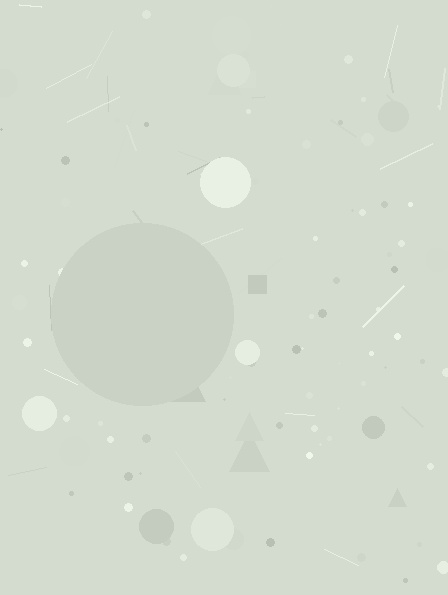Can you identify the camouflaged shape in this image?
The camouflaged shape is a circle.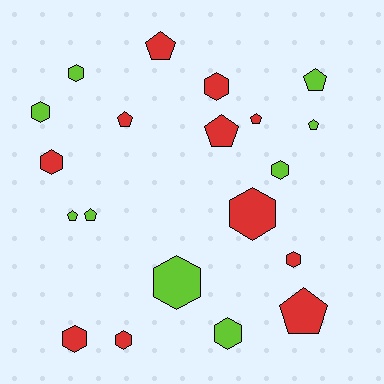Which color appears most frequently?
Red, with 11 objects.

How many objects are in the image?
There are 20 objects.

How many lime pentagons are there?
There are 4 lime pentagons.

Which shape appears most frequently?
Hexagon, with 11 objects.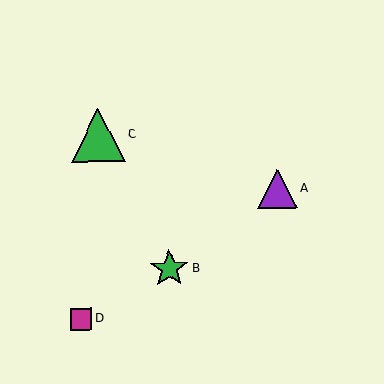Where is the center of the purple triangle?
The center of the purple triangle is at (277, 189).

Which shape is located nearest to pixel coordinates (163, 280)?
The green star (labeled B) at (169, 269) is nearest to that location.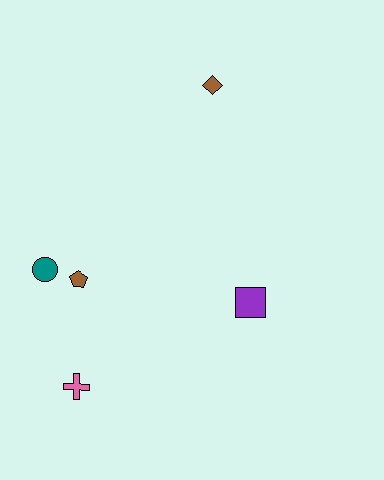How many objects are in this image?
There are 5 objects.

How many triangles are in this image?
There are no triangles.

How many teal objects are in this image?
There is 1 teal object.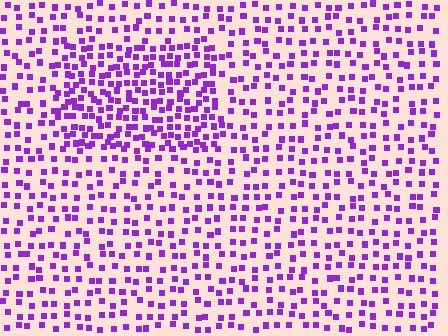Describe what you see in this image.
The image contains small purple elements arranged at two different densities. A rectangle-shaped region is visible where the elements are more densely packed than the surrounding area.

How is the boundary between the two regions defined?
The boundary is defined by a change in element density (approximately 1.9x ratio). All elements are the same color, size, and shape.